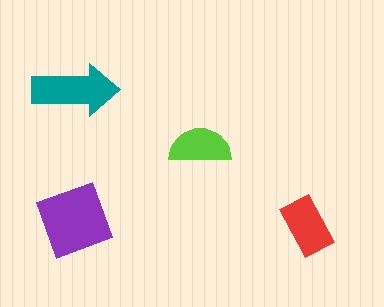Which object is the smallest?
The lime semicircle.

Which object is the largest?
The purple square.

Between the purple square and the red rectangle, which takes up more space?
The purple square.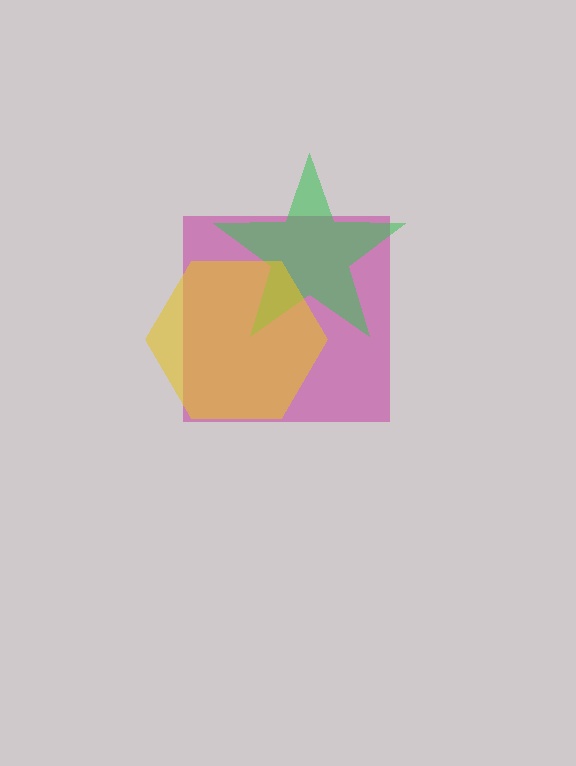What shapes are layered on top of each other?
The layered shapes are: a magenta square, a green star, a yellow hexagon.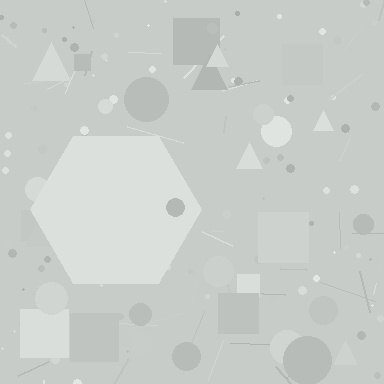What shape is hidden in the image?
A hexagon is hidden in the image.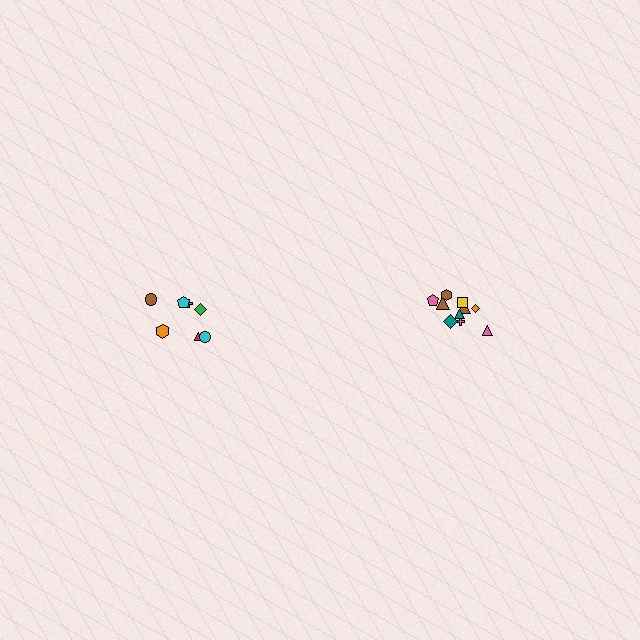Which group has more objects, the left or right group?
The right group.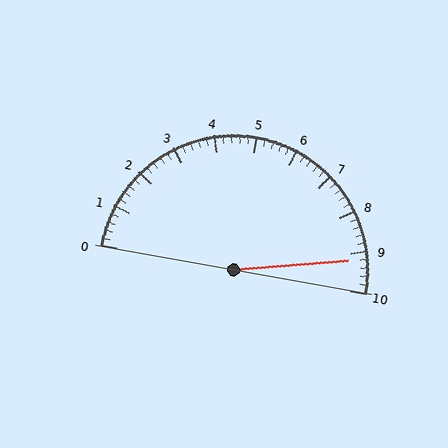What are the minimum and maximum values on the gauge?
The gauge ranges from 0 to 10.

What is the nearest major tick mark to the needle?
The nearest major tick mark is 9.